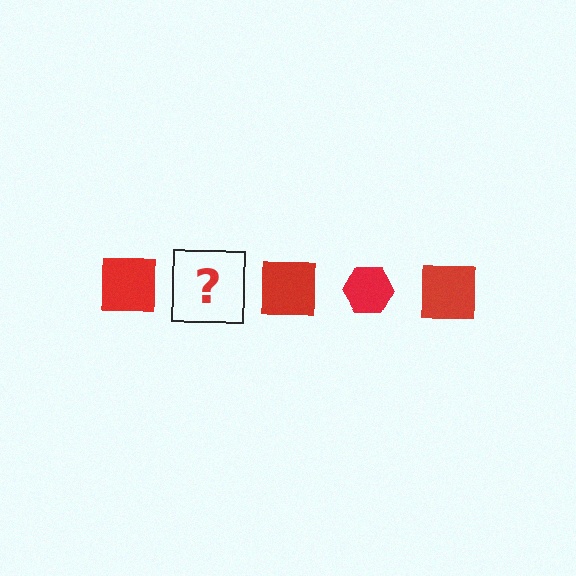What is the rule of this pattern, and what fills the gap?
The rule is that the pattern cycles through square, hexagon shapes in red. The gap should be filled with a red hexagon.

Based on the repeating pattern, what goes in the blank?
The blank should be a red hexagon.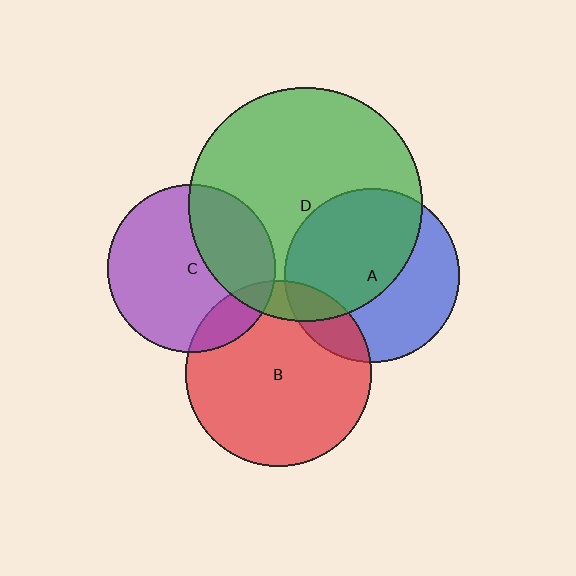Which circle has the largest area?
Circle D (green).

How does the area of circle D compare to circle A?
Approximately 1.8 times.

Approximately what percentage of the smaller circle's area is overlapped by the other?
Approximately 35%.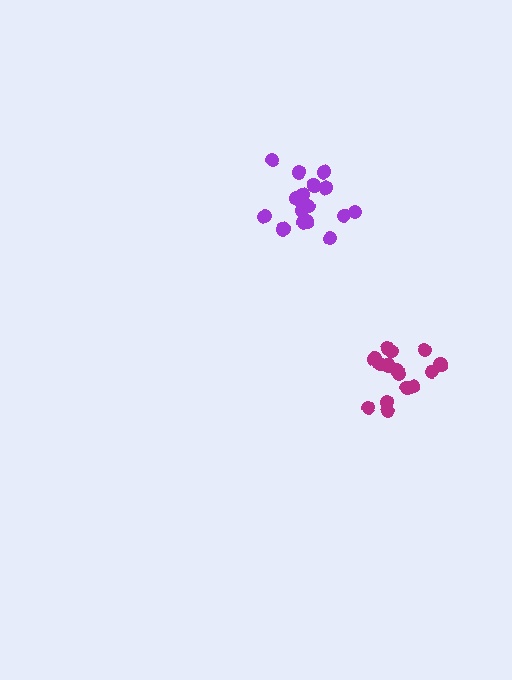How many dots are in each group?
Group 1: 16 dots, Group 2: 17 dots (33 total).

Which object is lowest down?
The magenta cluster is bottommost.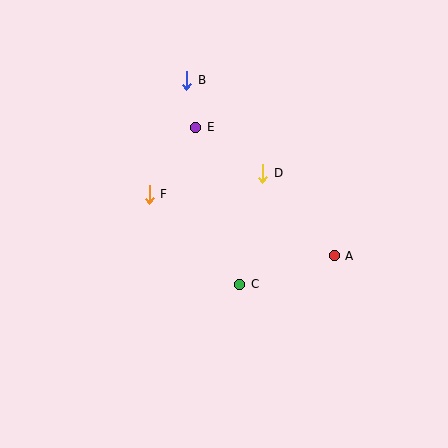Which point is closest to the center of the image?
Point C at (240, 284) is closest to the center.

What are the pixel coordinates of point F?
Point F is at (149, 194).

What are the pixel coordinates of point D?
Point D is at (263, 173).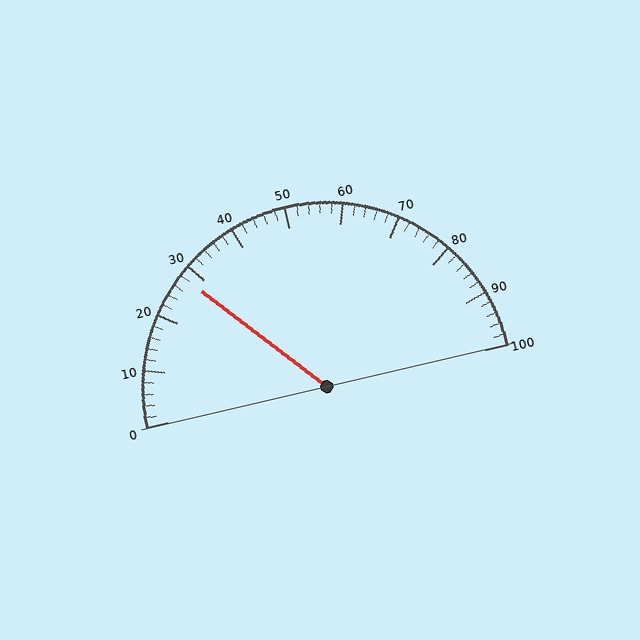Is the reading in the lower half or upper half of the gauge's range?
The reading is in the lower half of the range (0 to 100).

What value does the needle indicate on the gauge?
The needle indicates approximately 28.